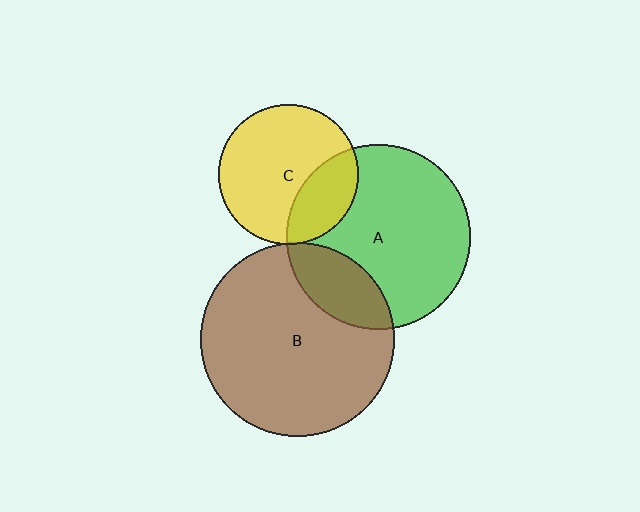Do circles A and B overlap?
Yes.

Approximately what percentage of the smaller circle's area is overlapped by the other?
Approximately 20%.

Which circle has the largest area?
Circle B (brown).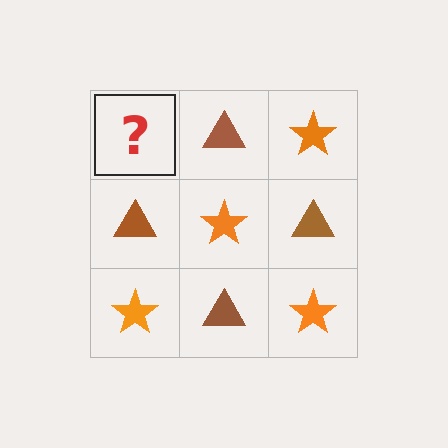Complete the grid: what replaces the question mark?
The question mark should be replaced with an orange star.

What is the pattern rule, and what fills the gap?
The rule is that it alternates orange star and brown triangle in a checkerboard pattern. The gap should be filled with an orange star.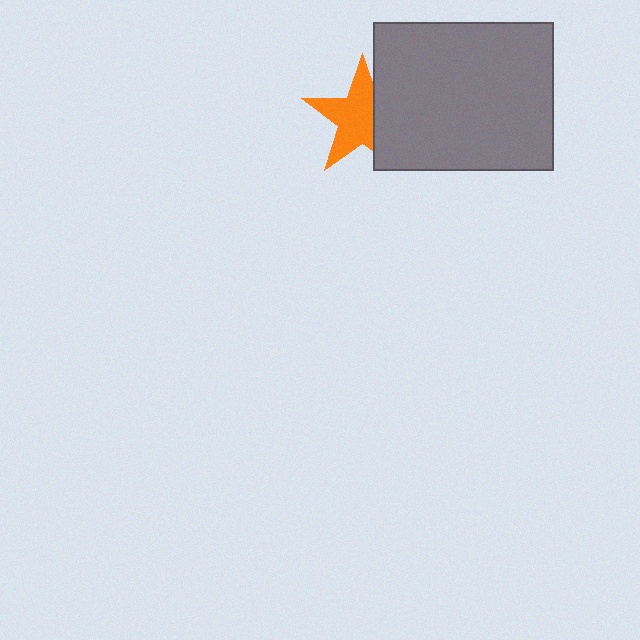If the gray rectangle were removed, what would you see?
You would see the complete orange star.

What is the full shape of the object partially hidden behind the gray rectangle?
The partially hidden object is an orange star.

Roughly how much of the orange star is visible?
Most of it is visible (roughly 67%).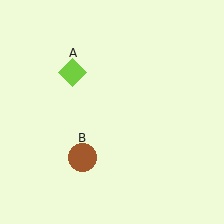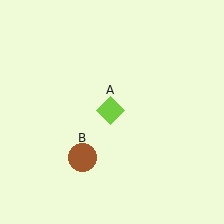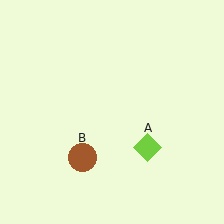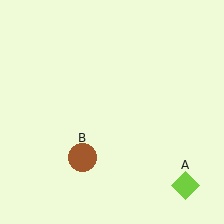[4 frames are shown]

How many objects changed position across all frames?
1 object changed position: lime diamond (object A).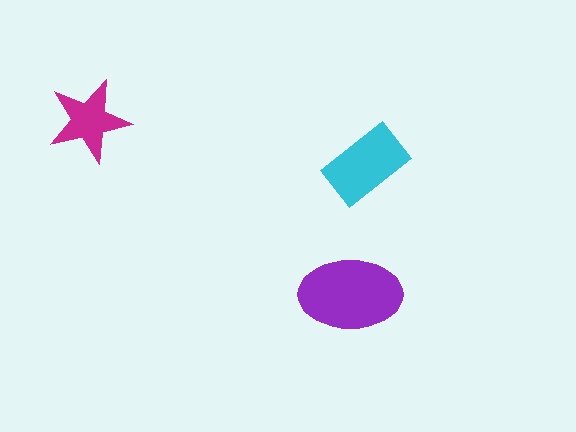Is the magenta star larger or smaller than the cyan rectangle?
Smaller.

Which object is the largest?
The purple ellipse.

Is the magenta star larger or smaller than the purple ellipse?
Smaller.